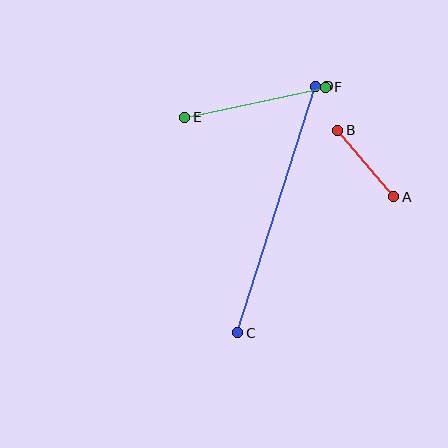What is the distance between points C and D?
The distance is approximately 258 pixels.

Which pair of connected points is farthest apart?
Points C and D are farthest apart.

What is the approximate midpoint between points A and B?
The midpoint is at approximately (366, 163) pixels.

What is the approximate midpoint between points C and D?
The midpoint is at approximately (276, 210) pixels.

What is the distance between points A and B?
The distance is approximately 87 pixels.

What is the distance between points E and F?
The distance is approximately 144 pixels.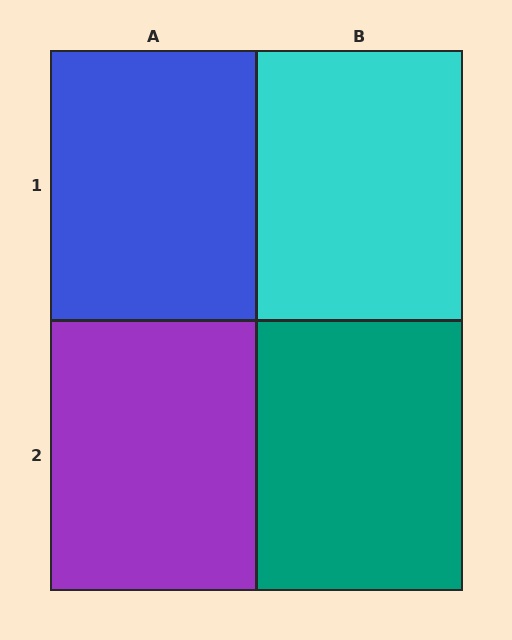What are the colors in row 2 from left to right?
Purple, teal.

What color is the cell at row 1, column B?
Cyan.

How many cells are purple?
1 cell is purple.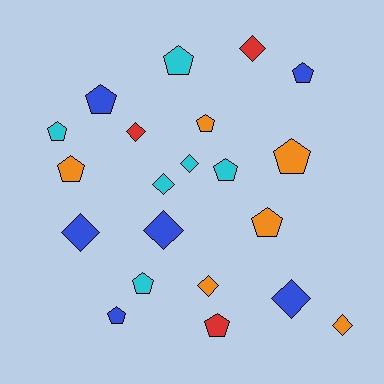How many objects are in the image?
There are 21 objects.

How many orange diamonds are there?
There are 2 orange diamonds.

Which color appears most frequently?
Orange, with 6 objects.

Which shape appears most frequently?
Pentagon, with 12 objects.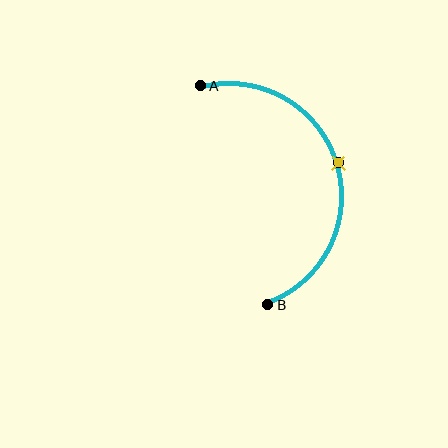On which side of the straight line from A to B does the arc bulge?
The arc bulges to the right of the straight line connecting A and B.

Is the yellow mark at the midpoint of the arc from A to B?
Yes. The yellow mark lies on the arc at equal arc-length from both A and B — it is the arc midpoint.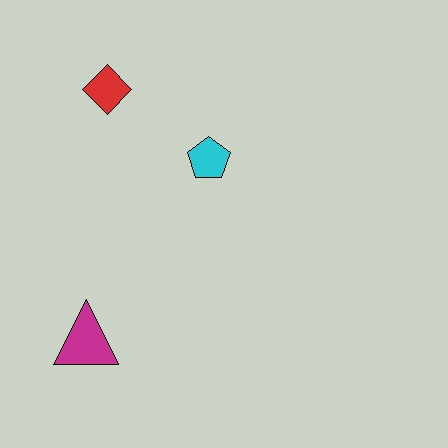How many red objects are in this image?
There is 1 red object.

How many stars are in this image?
There are no stars.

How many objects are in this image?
There are 3 objects.